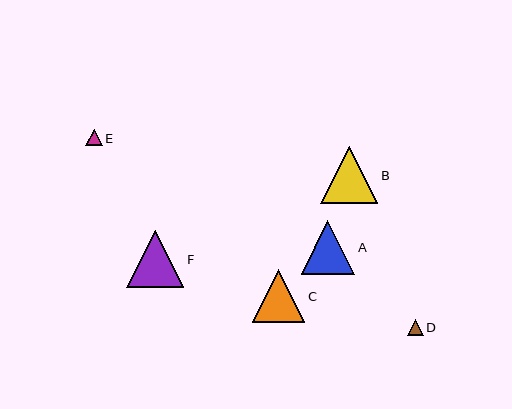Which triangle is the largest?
Triangle F is the largest with a size of approximately 57 pixels.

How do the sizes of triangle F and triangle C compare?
Triangle F and triangle C are approximately the same size.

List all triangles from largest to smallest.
From largest to smallest: F, B, A, C, E, D.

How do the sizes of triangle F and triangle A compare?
Triangle F and triangle A are approximately the same size.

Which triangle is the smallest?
Triangle D is the smallest with a size of approximately 16 pixels.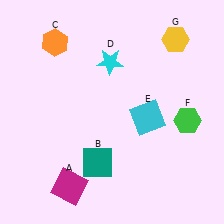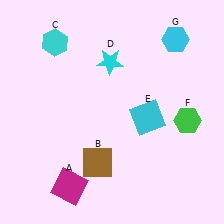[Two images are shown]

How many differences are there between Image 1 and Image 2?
There are 3 differences between the two images.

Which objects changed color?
B changed from teal to brown. C changed from orange to cyan. G changed from yellow to cyan.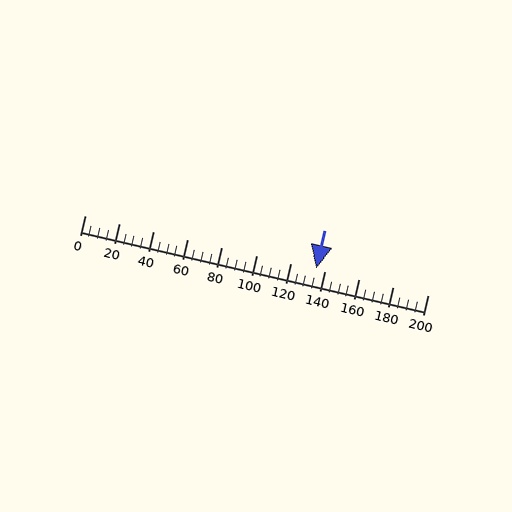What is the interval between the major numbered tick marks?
The major tick marks are spaced 20 units apart.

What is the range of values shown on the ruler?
The ruler shows values from 0 to 200.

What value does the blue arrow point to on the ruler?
The blue arrow points to approximately 135.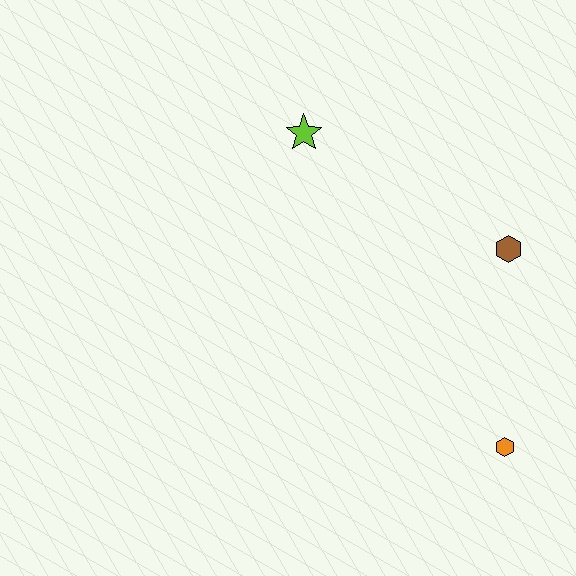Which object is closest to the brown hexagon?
The orange hexagon is closest to the brown hexagon.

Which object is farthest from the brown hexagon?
The lime star is farthest from the brown hexagon.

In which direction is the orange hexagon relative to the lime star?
The orange hexagon is below the lime star.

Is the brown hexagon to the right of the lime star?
Yes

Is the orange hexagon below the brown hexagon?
Yes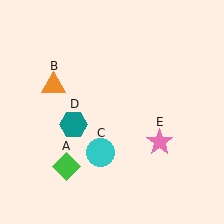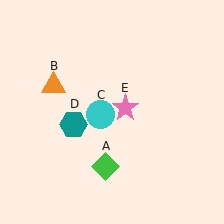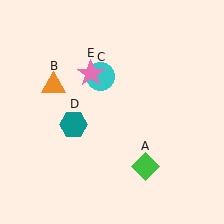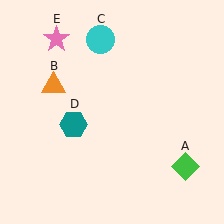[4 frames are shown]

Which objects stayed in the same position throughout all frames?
Orange triangle (object B) and teal hexagon (object D) remained stationary.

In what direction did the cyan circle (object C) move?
The cyan circle (object C) moved up.